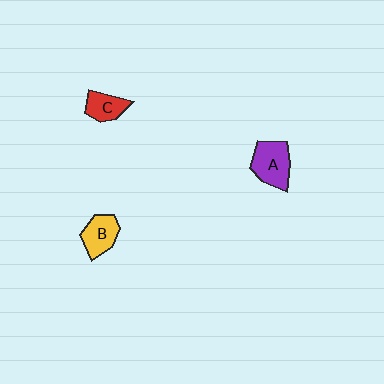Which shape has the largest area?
Shape A (purple).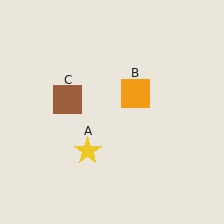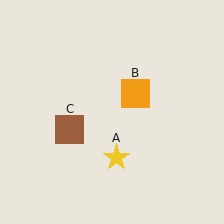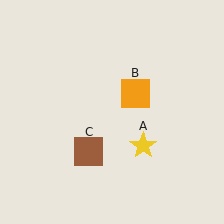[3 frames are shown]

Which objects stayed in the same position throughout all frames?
Orange square (object B) remained stationary.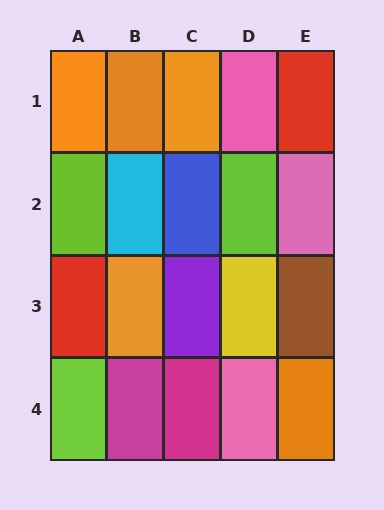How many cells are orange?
5 cells are orange.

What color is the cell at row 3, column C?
Purple.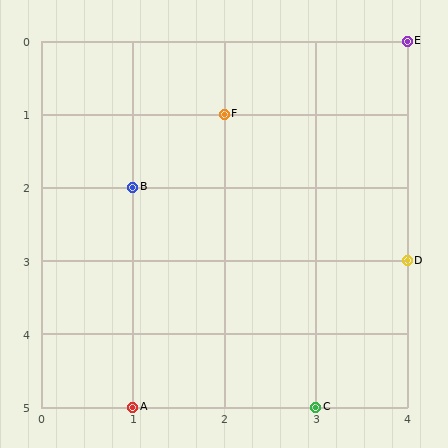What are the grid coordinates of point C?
Point C is at grid coordinates (3, 5).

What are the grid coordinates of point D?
Point D is at grid coordinates (4, 3).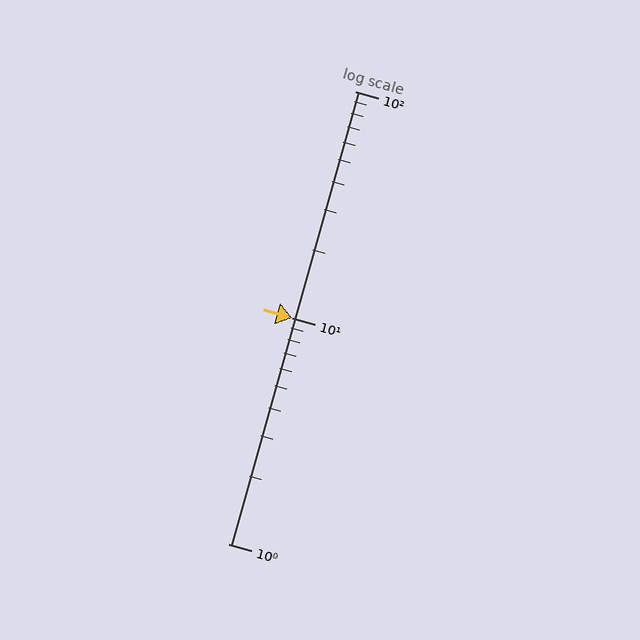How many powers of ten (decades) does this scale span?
The scale spans 2 decades, from 1 to 100.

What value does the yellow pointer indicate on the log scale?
The pointer indicates approximately 10.